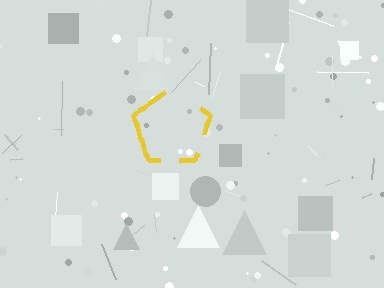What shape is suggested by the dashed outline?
The dashed outline suggests a pentagon.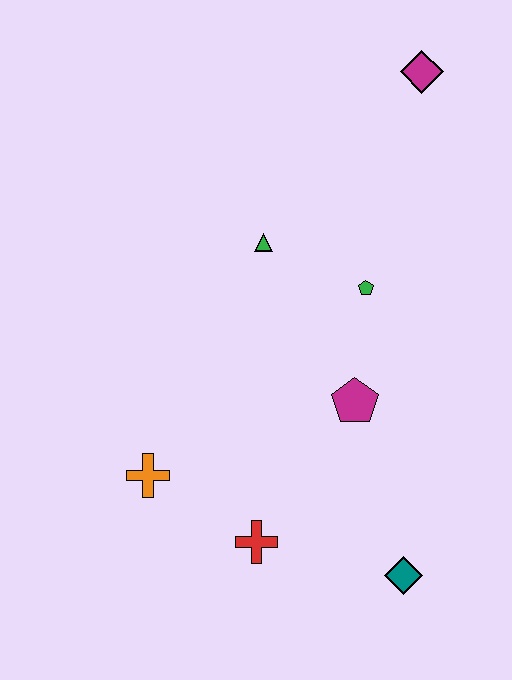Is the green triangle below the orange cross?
No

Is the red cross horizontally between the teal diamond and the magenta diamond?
No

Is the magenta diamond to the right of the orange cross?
Yes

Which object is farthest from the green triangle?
The teal diamond is farthest from the green triangle.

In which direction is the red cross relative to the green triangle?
The red cross is below the green triangle.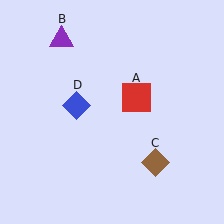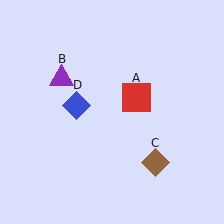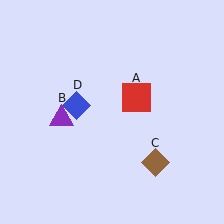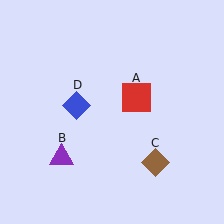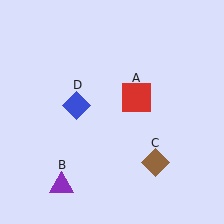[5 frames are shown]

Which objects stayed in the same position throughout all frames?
Red square (object A) and brown diamond (object C) and blue diamond (object D) remained stationary.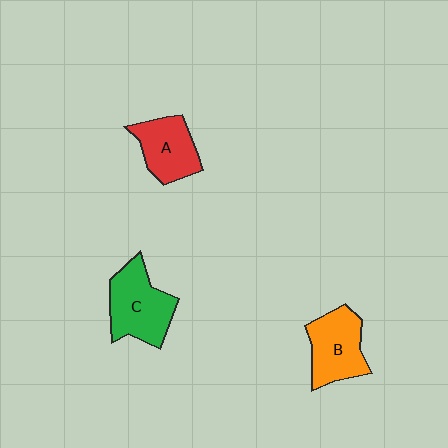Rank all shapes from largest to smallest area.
From largest to smallest: C (green), B (orange), A (red).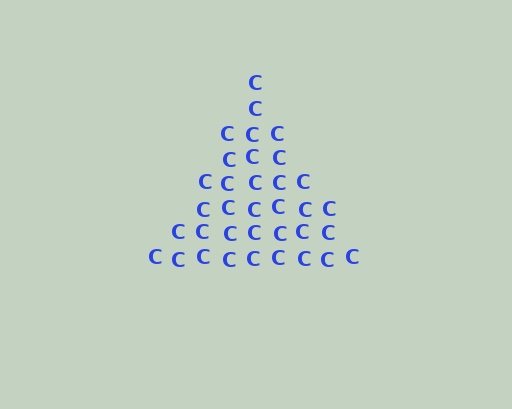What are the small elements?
The small elements are letter C's.